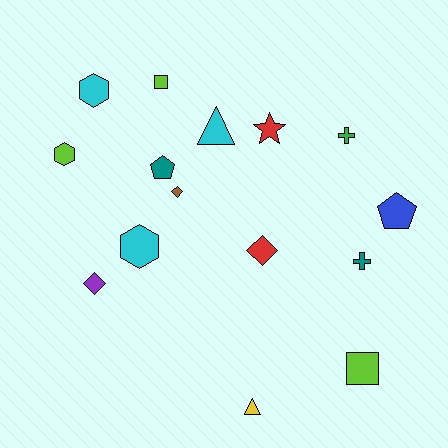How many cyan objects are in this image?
There are 3 cyan objects.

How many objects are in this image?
There are 15 objects.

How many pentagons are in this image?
There are 2 pentagons.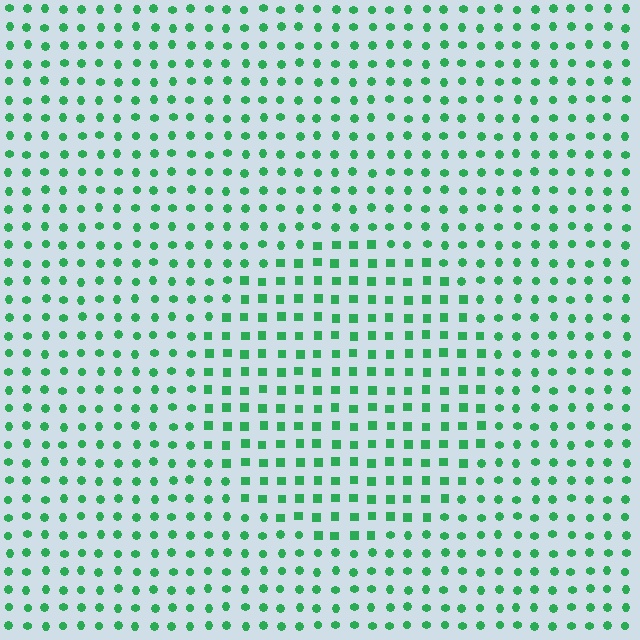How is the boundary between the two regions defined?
The boundary is defined by a change in element shape: squares inside vs. circles outside. All elements share the same color and spacing.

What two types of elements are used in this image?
The image uses squares inside the circle region and circles outside it.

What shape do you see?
I see a circle.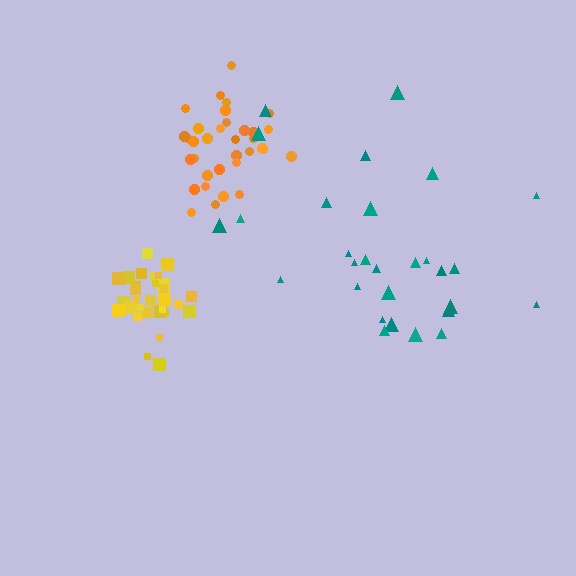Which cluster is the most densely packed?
Yellow.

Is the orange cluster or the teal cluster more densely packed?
Orange.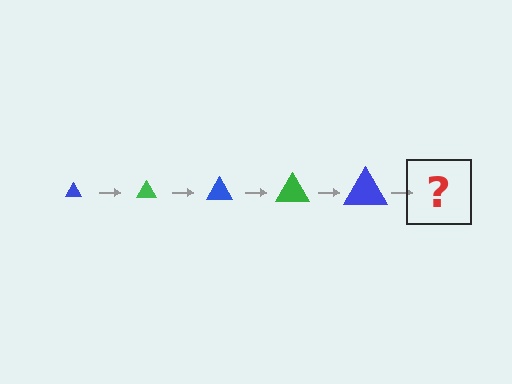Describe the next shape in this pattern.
It should be a green triangle, larger than the previous one.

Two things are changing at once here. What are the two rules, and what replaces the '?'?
The two rules are that the triangle grows larger each step and the color cycles through blue and green. The '?' should be a green triangle, larger than the previous one.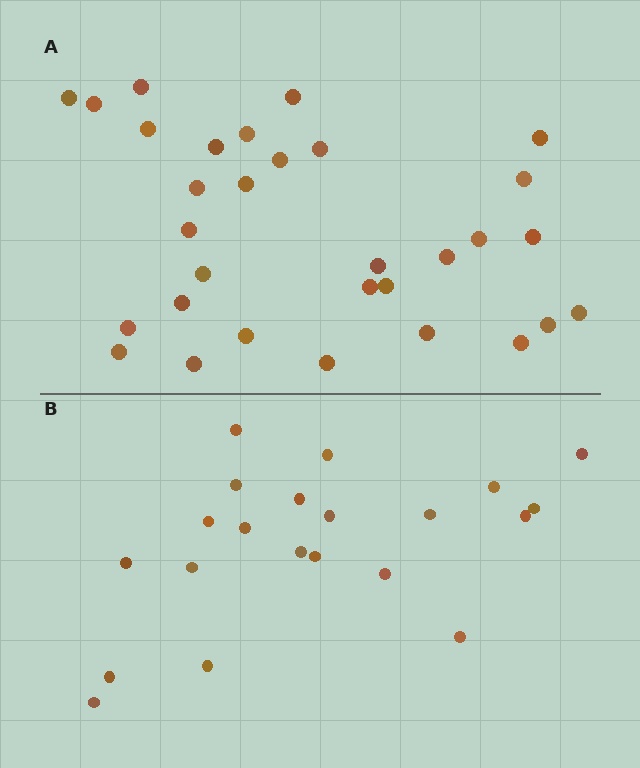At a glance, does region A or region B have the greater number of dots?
Region A (the top region) has more dots.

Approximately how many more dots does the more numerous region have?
Region A has roughly 10 or so more dots than region B.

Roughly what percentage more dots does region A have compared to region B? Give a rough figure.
About 50% more.